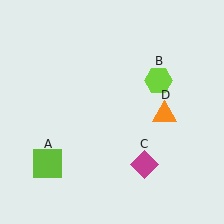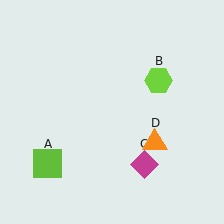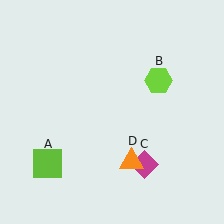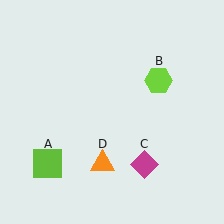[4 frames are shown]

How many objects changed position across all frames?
1 object changed position: orange triangle (object D).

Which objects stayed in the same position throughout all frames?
Lime square (object A) and lime hexagon (object B) and magenta diamond (object C) remained stationary.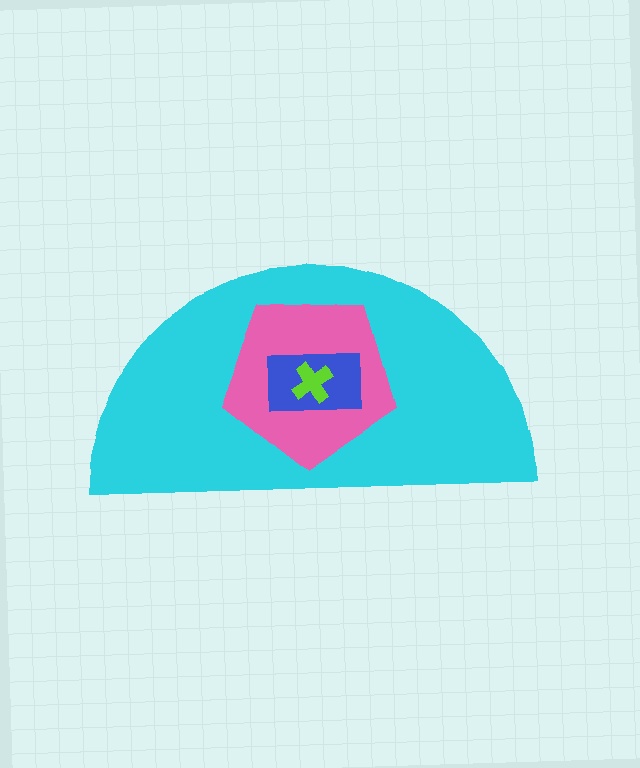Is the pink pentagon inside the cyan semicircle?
Yes.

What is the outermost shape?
The cyan semicircle.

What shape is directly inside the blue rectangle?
The lime cross.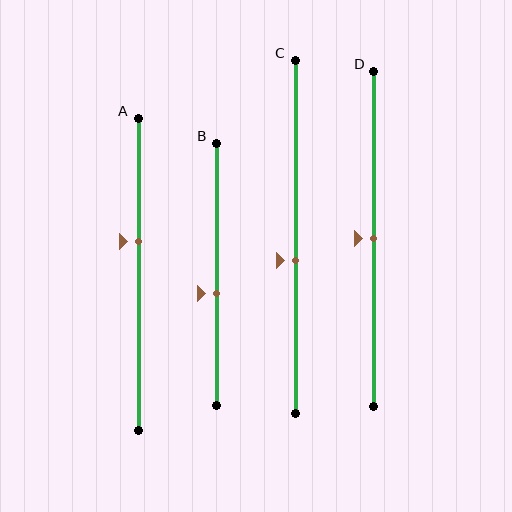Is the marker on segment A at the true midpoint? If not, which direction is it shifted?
No, the marker on segment A is shifted upward by about 10% of the segment length.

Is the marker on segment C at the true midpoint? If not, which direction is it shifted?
No, the marker on segment C is shifted downward by about 7% of the segment length.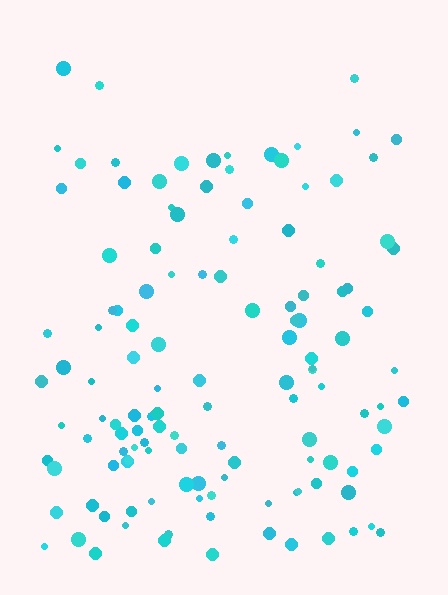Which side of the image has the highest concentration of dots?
The bottom.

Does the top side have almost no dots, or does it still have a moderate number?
Still a moderate number, just noticeably fewer than the bottom.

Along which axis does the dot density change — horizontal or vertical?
Vertical.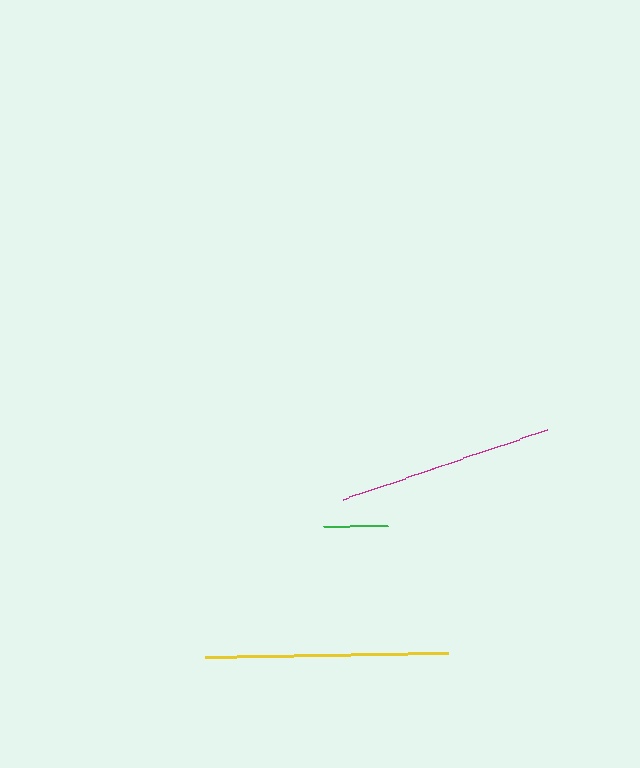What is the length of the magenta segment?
The magenta segment is approximately 216 pixels long.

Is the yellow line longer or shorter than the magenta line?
The yellow line is longer than the magenta line.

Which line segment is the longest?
The yellow line is the longest at approximately 243 pixels.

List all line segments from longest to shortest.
From longest to shortest: yellow, magenta, green.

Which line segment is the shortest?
The green line is the shortest at approximately 64 pixels.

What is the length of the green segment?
The green segment is approximately 64 pixels long.